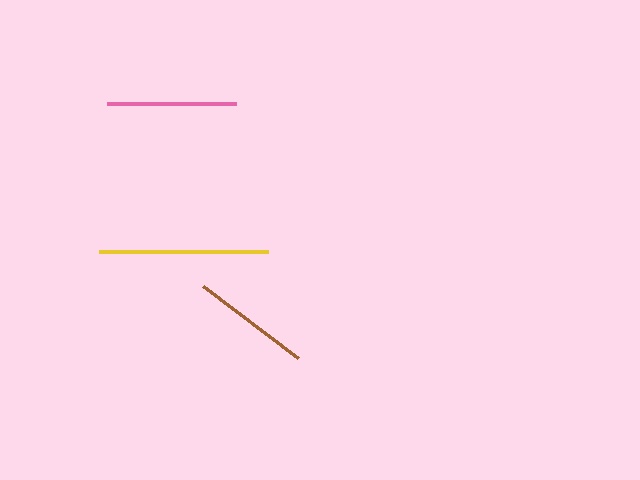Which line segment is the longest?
The yellow line is the longest at approximately 169 pixels.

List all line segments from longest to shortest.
From longest to shortest: yellow, pink, brown.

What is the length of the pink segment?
The pink segment is approximately 129 pixels long.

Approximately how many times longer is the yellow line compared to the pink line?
The yellow line is approximately 1.3 times the length of the pink line.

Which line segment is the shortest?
The brown line is the shortest at approximately 119 pixels.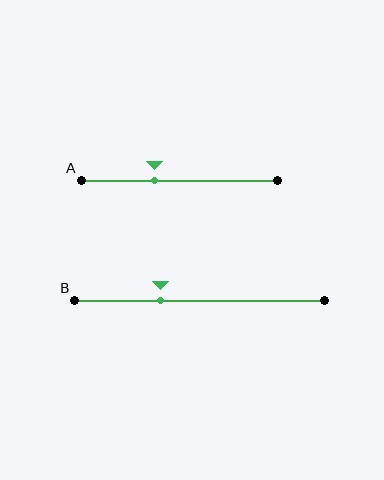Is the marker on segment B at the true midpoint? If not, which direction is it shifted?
No, the marker on segment B is shifted to the left by about 15% of the segment length.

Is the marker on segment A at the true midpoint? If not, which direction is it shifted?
No, the marker on segment A is shifted to the left by about 13% of the segment length.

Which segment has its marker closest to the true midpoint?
Segment A has its marker closest to the true midpoint.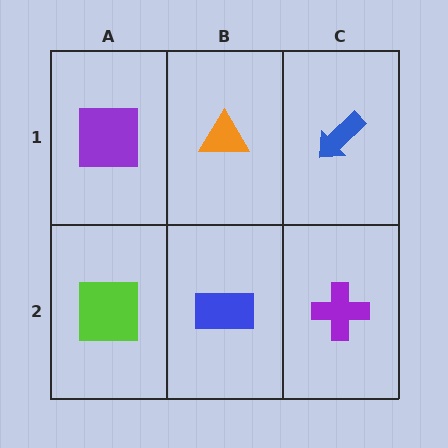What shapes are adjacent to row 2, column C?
A blue arrow (row 1, column C), a blue rectangle (row 2, column B).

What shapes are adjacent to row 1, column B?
A blue rectangle (row 2, column B), a purple square (row 1, column A), a blue arrow (row 1, column C).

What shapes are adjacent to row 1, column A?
A lime square (row 2, column A), an orange triangle (row 1, column B).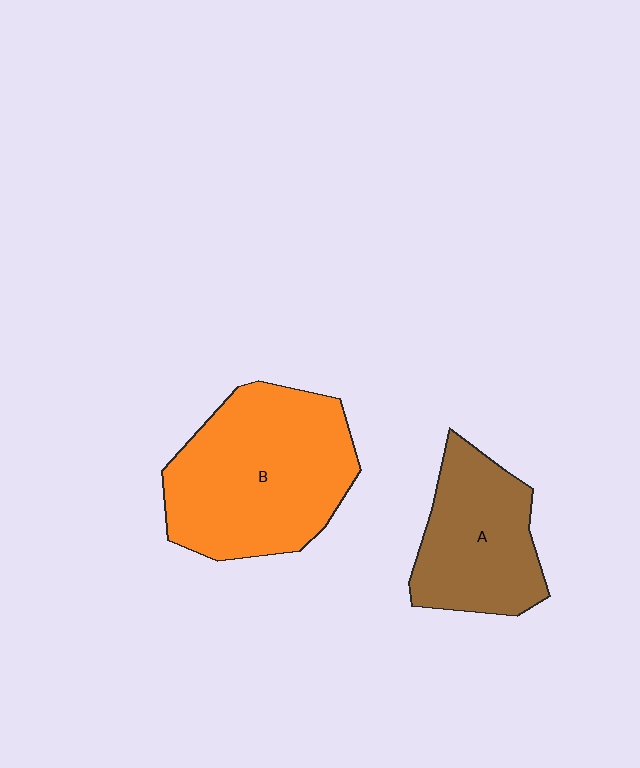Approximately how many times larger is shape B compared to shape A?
Approximately 1.5 times.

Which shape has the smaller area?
Shape A (brown).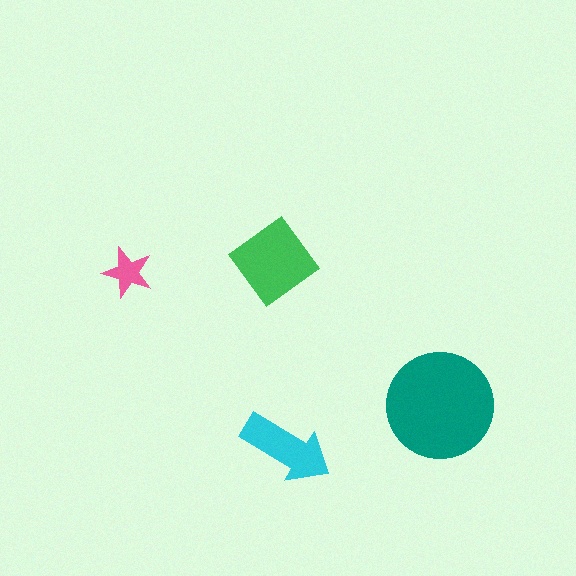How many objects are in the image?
There are 4 objects in the image.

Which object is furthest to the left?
The pink star is leftmost.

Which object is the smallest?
The pink star.